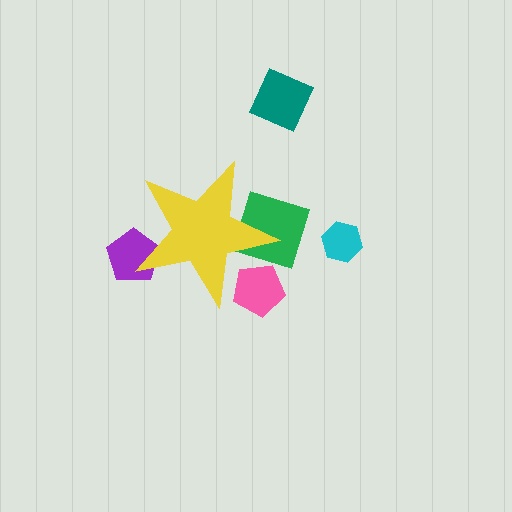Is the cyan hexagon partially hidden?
No, the cyan hexagon is fully visible.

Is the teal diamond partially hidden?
No, the teal diamond is fully visible.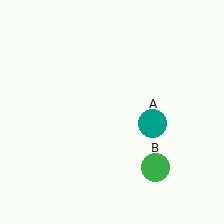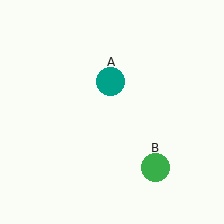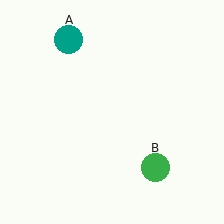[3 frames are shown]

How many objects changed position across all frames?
1 object changed position: teal circle (object A).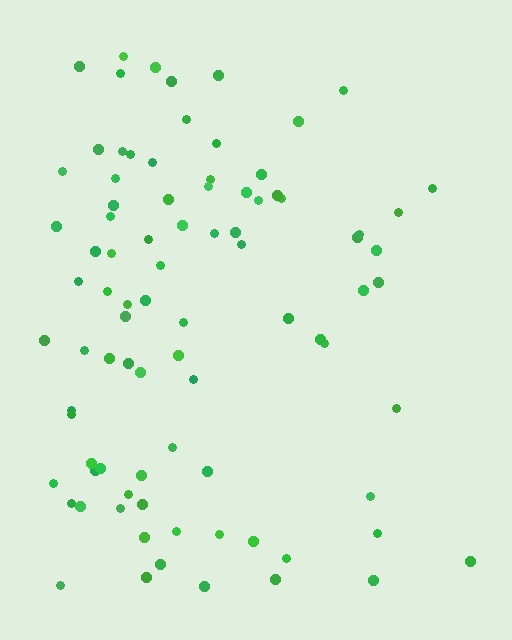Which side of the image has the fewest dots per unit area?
The right.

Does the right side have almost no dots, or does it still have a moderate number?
Still a moderate number, just noticeably fewer than the left.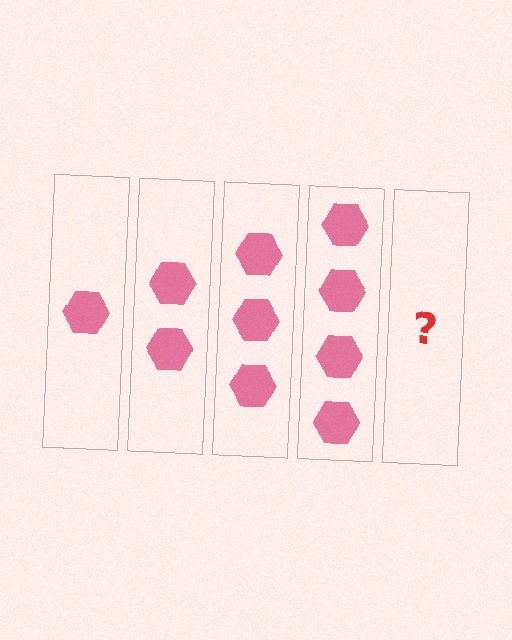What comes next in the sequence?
The next element should be 5 hexagons.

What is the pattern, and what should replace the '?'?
The pattern is that each step adds one more hexagon. The '?' should be 5 hexagons.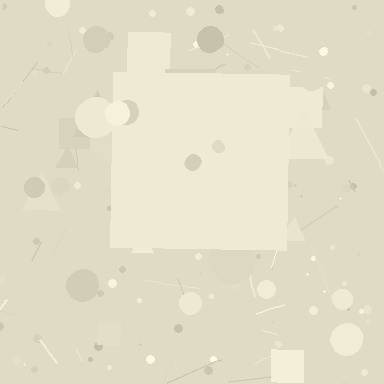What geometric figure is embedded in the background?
A square is embedded in the background.